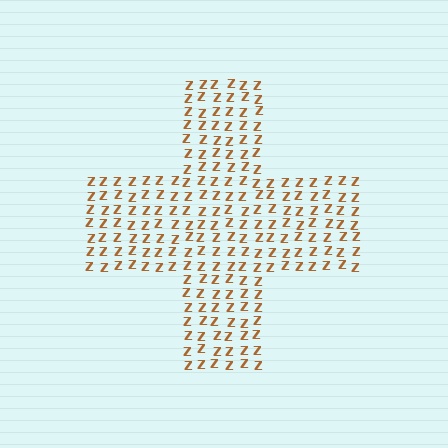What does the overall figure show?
The overall figure shows a cross.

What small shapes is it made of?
It is made of small letter Z's.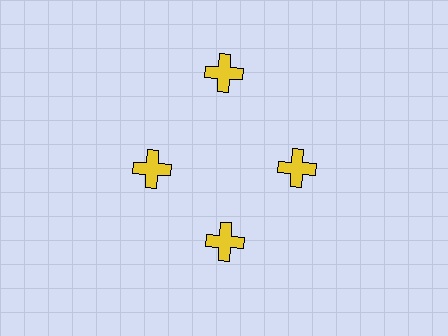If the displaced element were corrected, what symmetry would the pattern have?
It would have 4-fold rotational symmetry — the pattern would map onto itself every 90 degrees.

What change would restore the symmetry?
The symmetry would be restored by moving it inward, back onto the ring so that all 4 crosses sit at equal angles and equal distance from the center.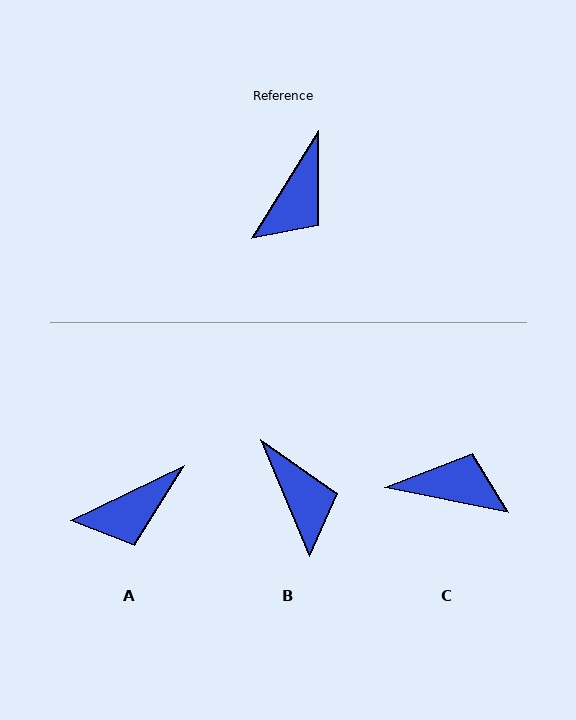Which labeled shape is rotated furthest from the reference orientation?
C, about 110 degrees away.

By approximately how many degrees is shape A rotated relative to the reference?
Approximately 33 degrees clockwise.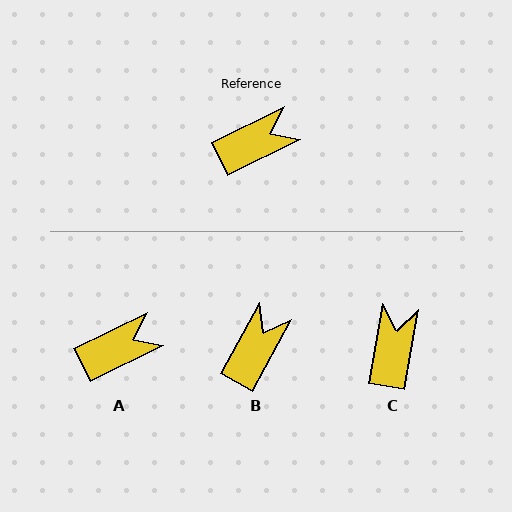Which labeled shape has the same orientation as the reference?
A.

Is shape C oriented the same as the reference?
No, it is off by about 54 degrees.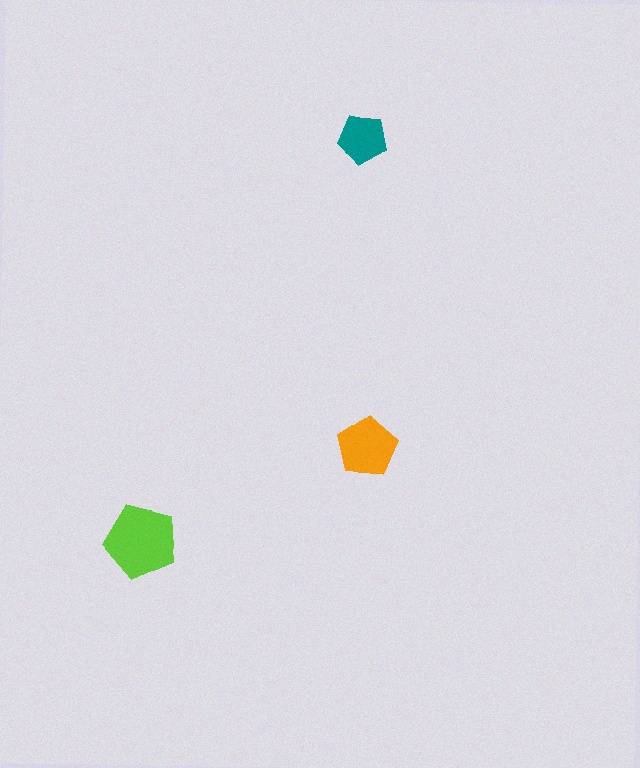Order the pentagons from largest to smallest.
the lime one, the orange one, the teal one.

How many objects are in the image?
There are 3 objects in the image.